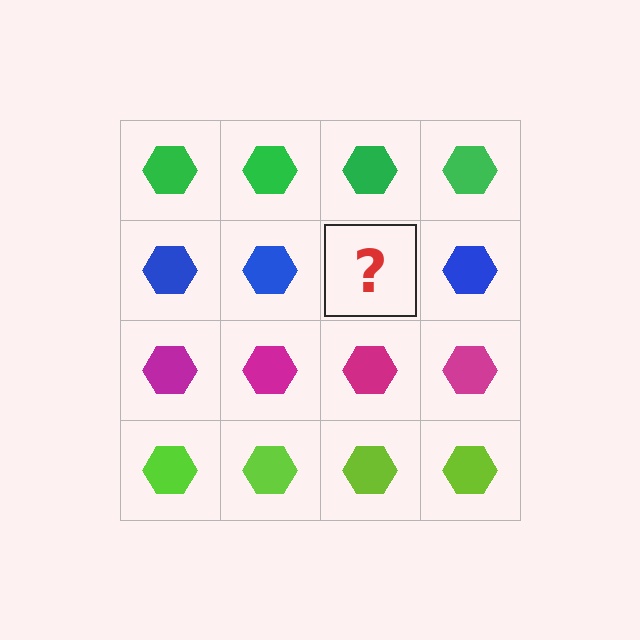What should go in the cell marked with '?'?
The missing cell should contain a blue hexagon.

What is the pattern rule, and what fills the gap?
The rule is that each row has a consistent color. The gap should be filled with a blue hexagon.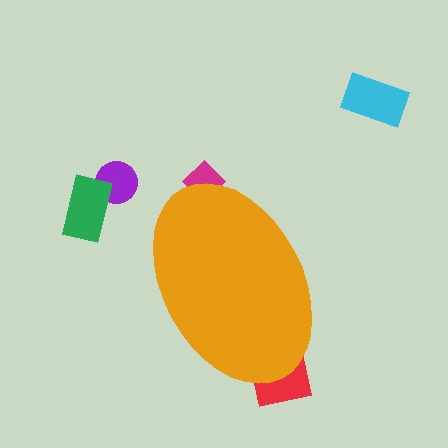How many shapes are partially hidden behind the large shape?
2 shapes are partially hidden.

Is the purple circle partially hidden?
No, the purple circle is fully visible.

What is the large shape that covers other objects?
An orange ellipse.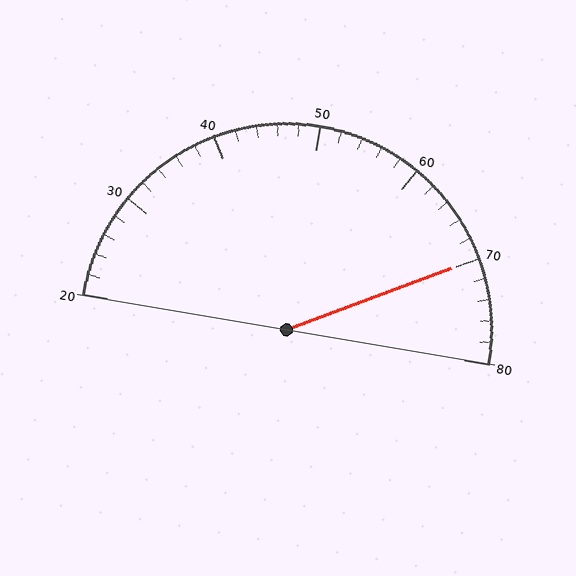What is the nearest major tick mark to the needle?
The nearest major tick mark is 70.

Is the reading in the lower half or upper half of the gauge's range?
The reading is in the upper half of the range (20 to 80).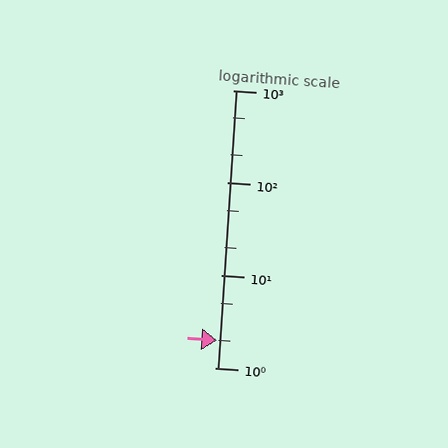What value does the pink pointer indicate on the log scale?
The pointer indicates approximately 2.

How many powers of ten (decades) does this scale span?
The scale spans 3 decades, from 1 to 1000.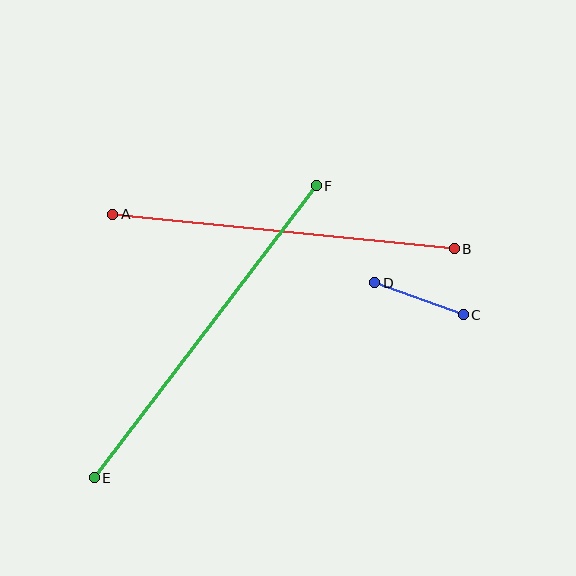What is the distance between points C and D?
The distance is approximately 94 pixels.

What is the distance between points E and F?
The distance is approximately 367 pixels.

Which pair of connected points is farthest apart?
Points E and F are farthest apart.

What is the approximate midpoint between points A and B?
The midpoint is at approximately (283, 231) pixels.